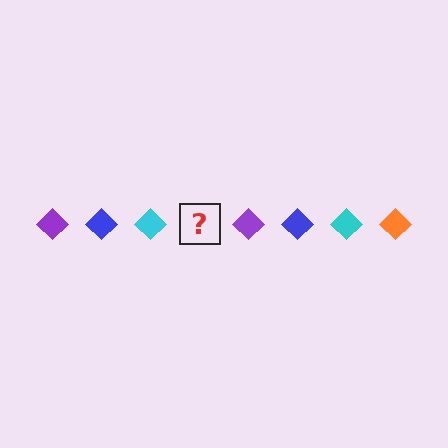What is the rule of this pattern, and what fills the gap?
The rule is that the pattern cycles through purple, blue, cyan, orange diamonds. The gap should be filled with an orange diamond.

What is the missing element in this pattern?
The missing element is an orange diamond.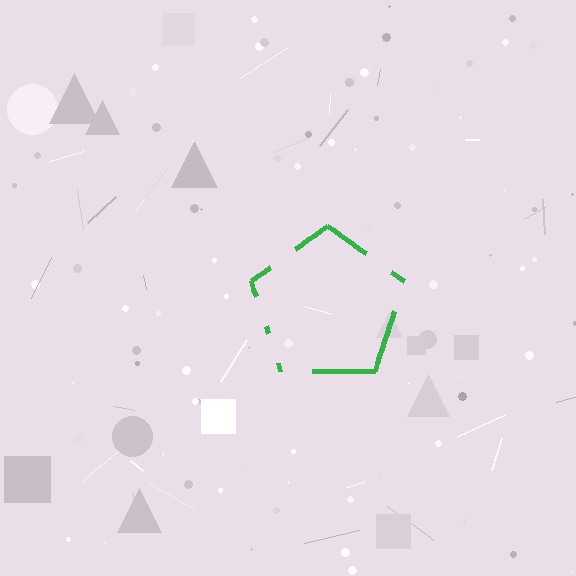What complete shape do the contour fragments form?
The contour fragments form a pentagon.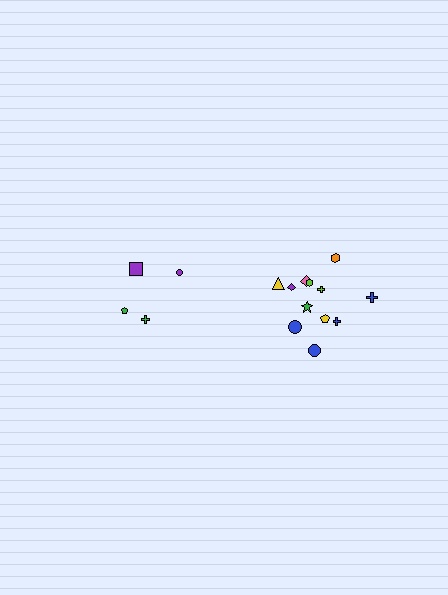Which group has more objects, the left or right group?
The right group.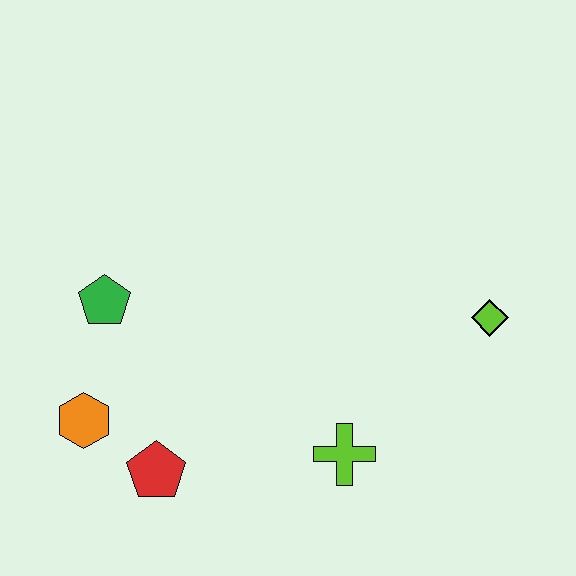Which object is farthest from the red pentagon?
The lime diamond is farthest from the red pentagon.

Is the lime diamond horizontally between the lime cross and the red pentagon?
No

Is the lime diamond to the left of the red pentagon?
No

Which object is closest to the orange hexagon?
The red pentagon is closest to the orange hexagon.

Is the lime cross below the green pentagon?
Yes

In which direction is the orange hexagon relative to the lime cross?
The orange hexagon is to the left of the lime cross.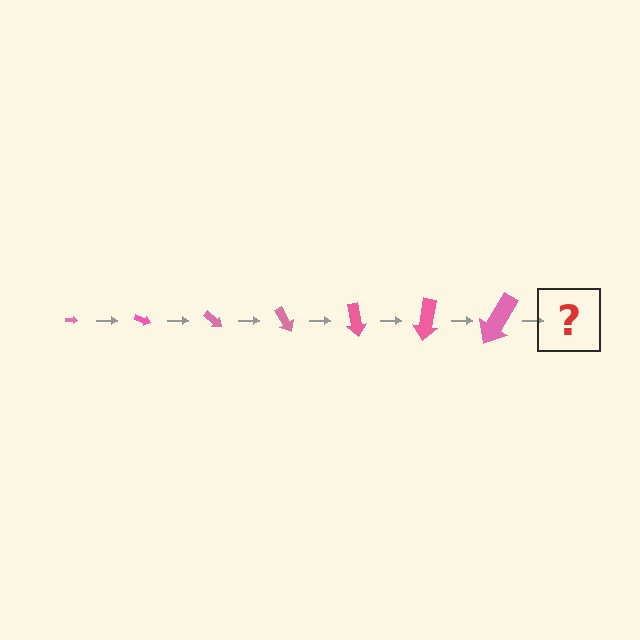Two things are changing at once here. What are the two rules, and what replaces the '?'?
The two rules are that the arrow grows larger each step and it rotates 20 degrees each step. The '?' should be an arrow, larger than the previous one and rotated 140 degrees from the start.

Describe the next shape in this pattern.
It should be an arrow, larger than the previous one and rotated 140 degrees from the start.